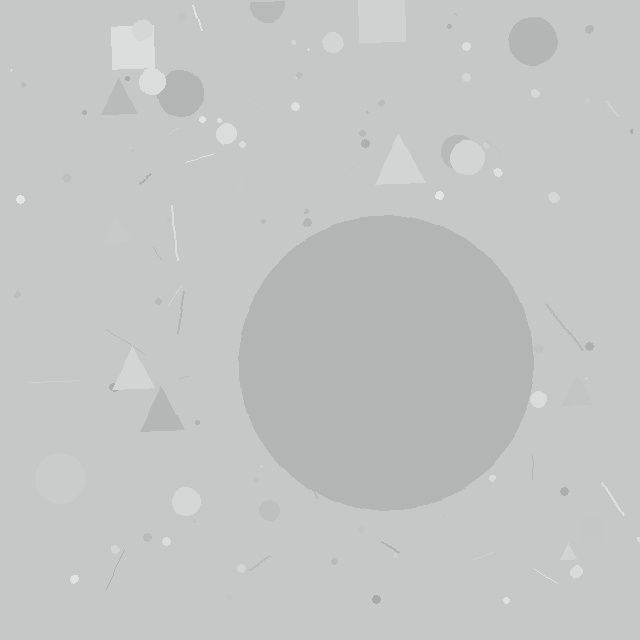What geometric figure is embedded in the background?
A circle is embedded in the background.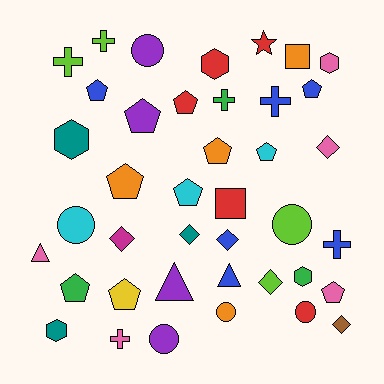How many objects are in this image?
There are 40 objects.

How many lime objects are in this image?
There are 4 lime objects.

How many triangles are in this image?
There are 3 triangles.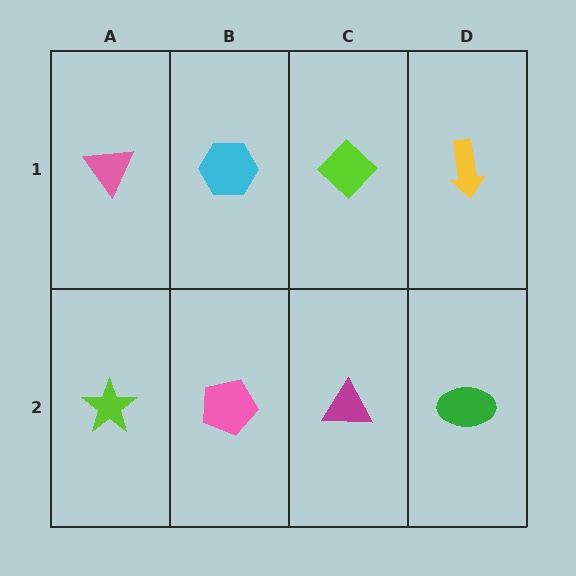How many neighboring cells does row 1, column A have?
2.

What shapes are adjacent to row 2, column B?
A cyan hexagon (row 1, column B), a lime star (row 2, column A), a magenta triangle (row 2, column C).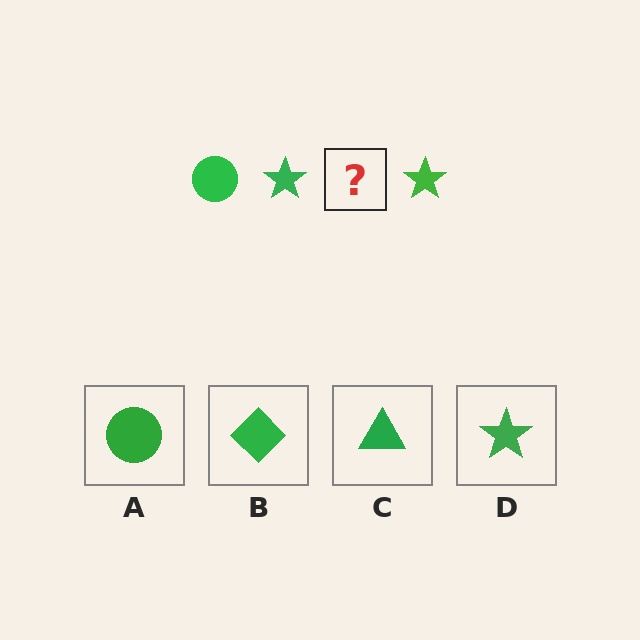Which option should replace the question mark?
Option A.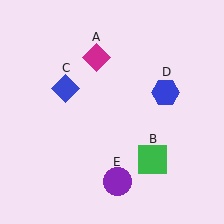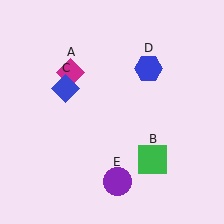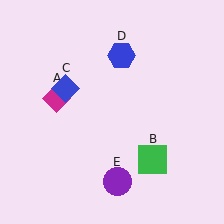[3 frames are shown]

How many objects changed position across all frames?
2 objects changed position: magenta diamond (object A), blue hexagon (object D).